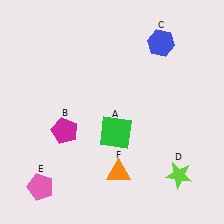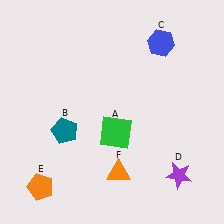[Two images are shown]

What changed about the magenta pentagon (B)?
In Image 1, B is magenta. In Image 2, it changed to teal.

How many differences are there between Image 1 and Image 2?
There are 3 differences between the two images.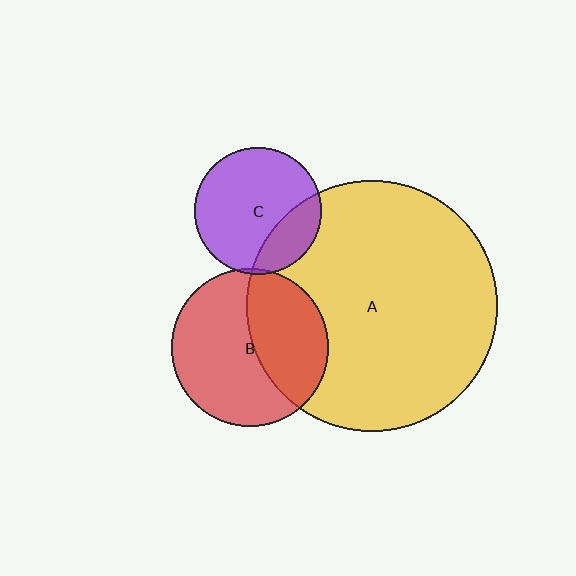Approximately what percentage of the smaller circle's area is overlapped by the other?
Approximately 5%.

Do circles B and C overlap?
Yes.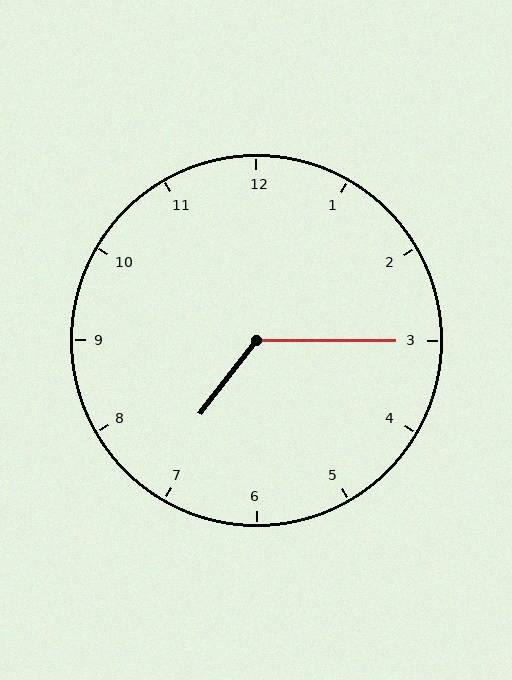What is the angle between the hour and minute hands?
Approximately 128 degrees.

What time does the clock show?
7:15.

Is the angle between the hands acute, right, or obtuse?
It is obtuse.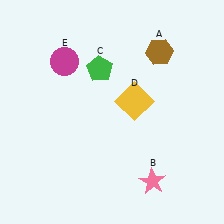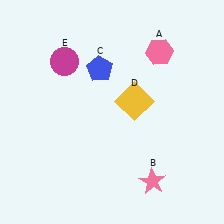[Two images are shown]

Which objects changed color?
A changed from brown to pink. C changed from green to blue.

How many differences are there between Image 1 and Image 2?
There are 2 differences between the two images.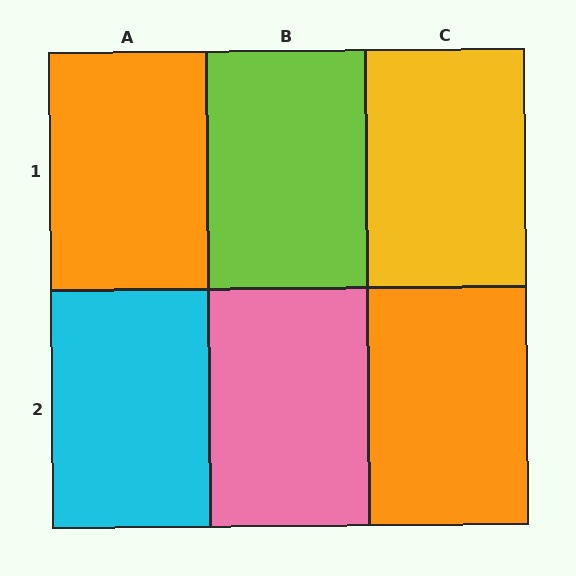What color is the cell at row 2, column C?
Orange.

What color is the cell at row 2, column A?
Cyan.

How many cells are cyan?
1 cell is cyan.